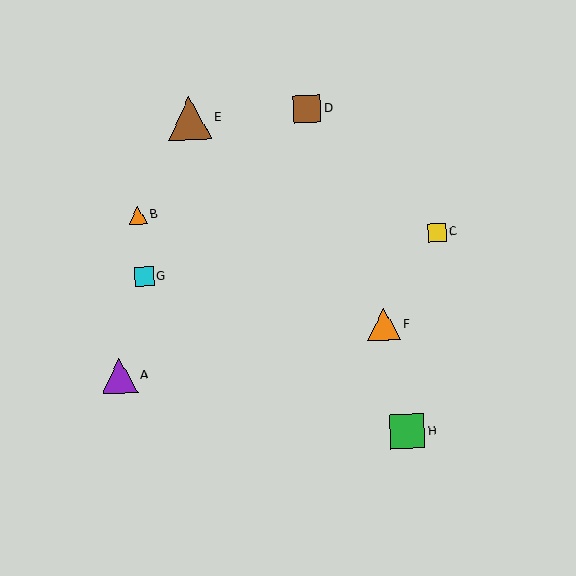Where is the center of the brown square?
The center of the brown square is at (307, 109).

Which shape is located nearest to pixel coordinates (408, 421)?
The green square (labeled H) at (407, 431) is nearest to that location.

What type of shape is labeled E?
Shape E is a brown triangle.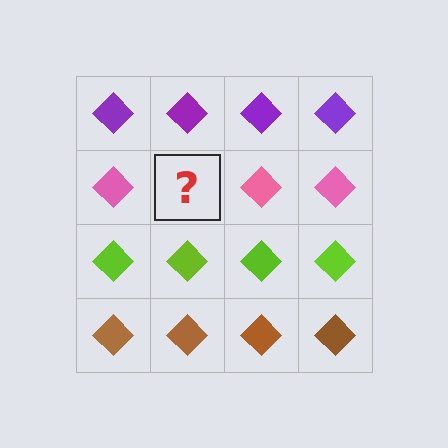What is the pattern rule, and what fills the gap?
The rule is that each row has a consistent color. The gap should be filled with a pink diamond.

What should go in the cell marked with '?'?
The missing cell should contain a pink diamond.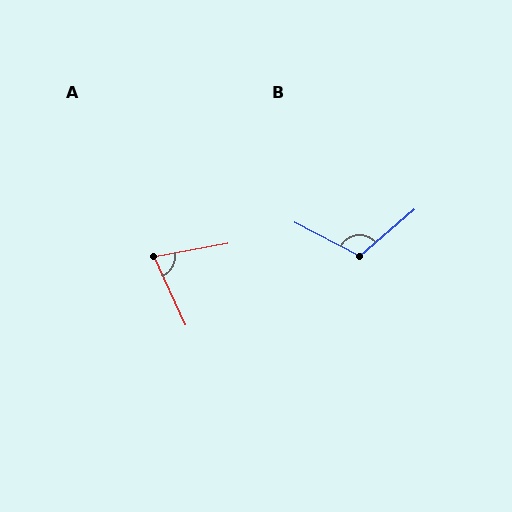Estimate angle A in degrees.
Approximately 76 degrees.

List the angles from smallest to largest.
A (76°), B (112°).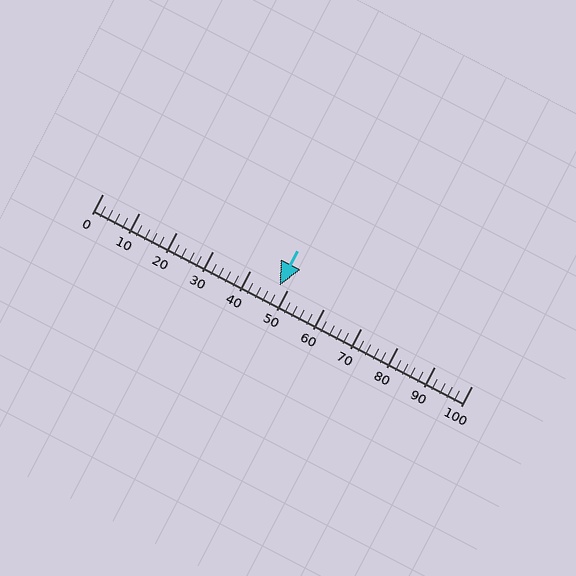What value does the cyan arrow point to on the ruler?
The cyan arrow points to approximately 48.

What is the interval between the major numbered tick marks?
The major tick marks are spaced 10 units apart.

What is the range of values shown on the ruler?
The ruler shows values from 0 to 100.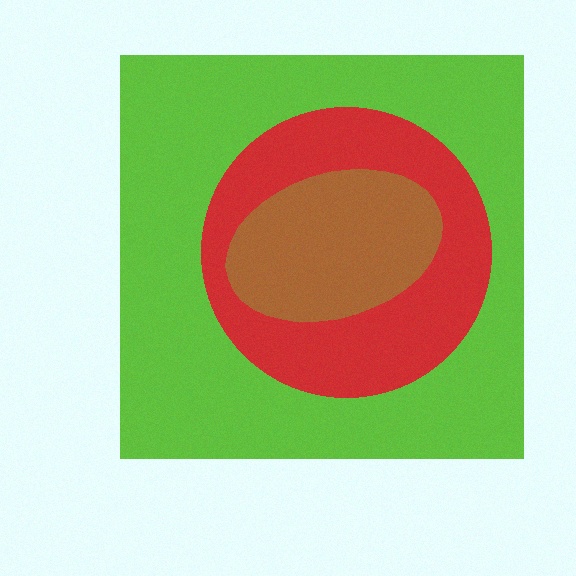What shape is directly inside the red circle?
The brown ellipse.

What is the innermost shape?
The brown ellipse.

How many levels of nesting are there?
3.